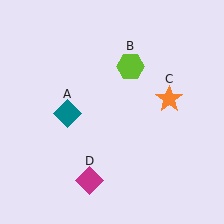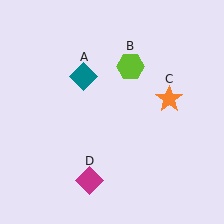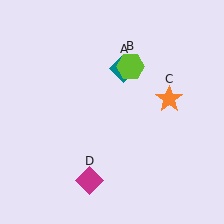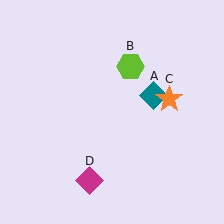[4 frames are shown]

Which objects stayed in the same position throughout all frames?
Lime hexagon (object B) and orange star (object C) and magenta diamond (object D) remained stationary.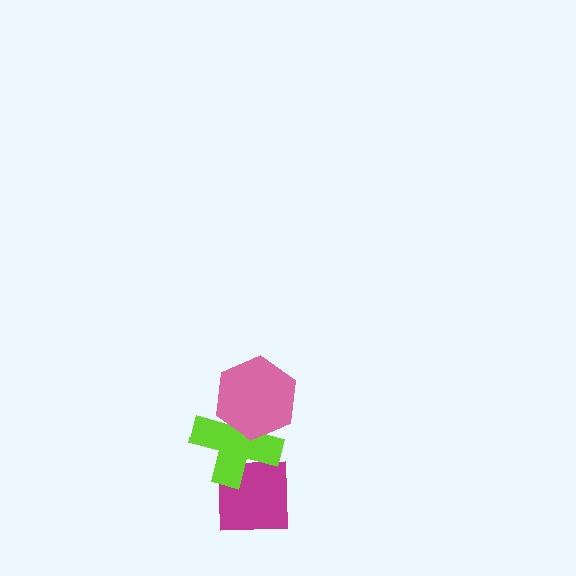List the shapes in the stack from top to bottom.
From top to bottom: the pink hexagon, the lime cross, the magenta square.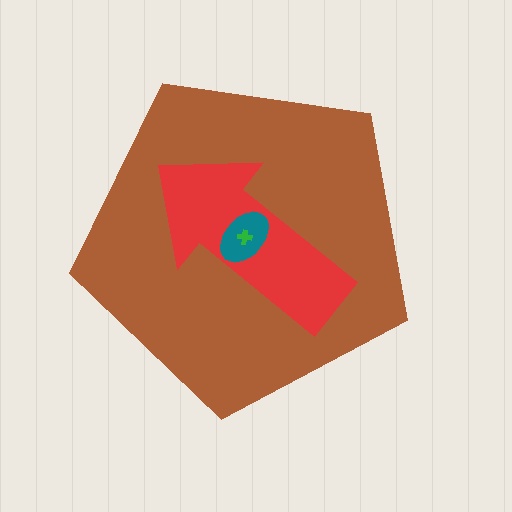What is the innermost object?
The green cross.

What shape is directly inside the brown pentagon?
The red arrow.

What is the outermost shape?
The brown pentagon.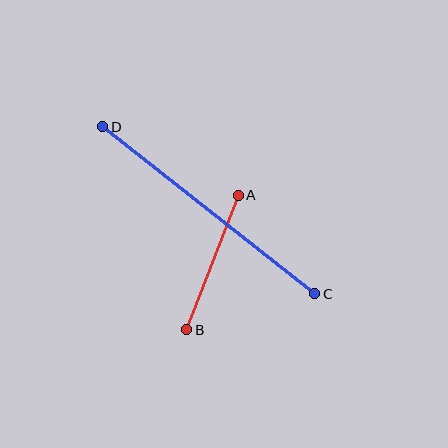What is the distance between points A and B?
The distance is approximately 144 pixels.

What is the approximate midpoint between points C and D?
The midpoint is at approximately (209, 210) pixels.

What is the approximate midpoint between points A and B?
The midpoint is at approximately (212, 262) pixels.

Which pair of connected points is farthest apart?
Points C and D are farthest apart.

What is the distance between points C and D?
The distance is approximately 270 pixels.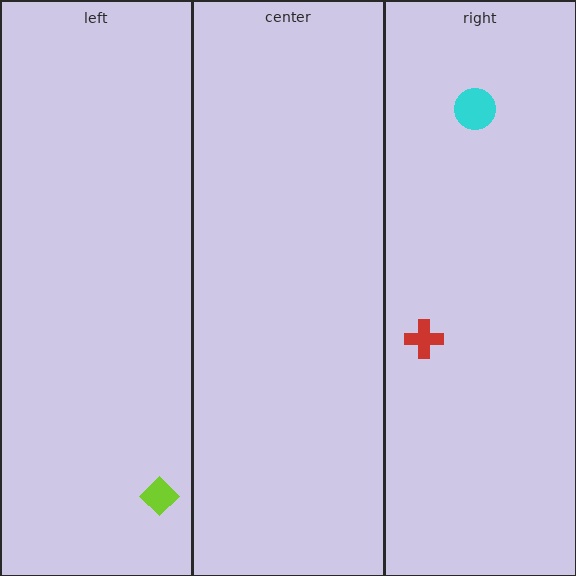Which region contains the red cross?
The right region.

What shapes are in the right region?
The red cross, the cyan circle.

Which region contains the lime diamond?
The left region.